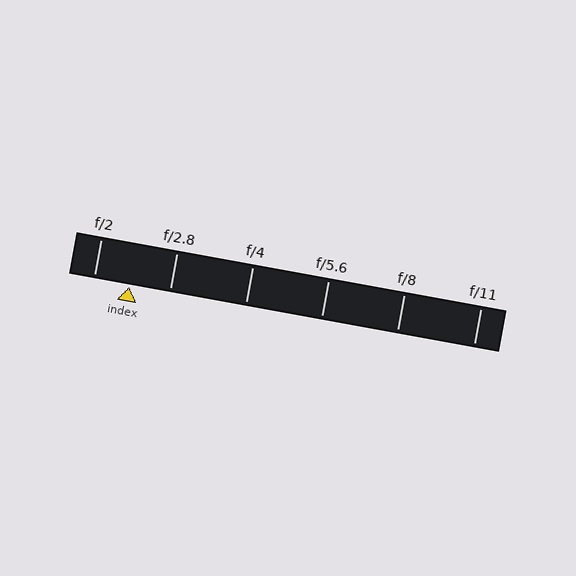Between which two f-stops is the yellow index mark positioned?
The index mark is between f/2 and f/2.8.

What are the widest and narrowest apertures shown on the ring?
The widest aperture shown is f/2 and the narrowest is f/11.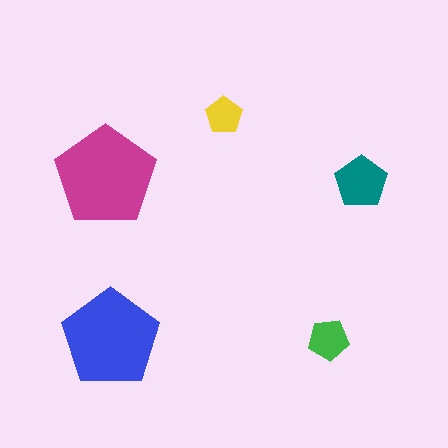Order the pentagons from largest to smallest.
the magenta one, the blue one, the teal one, the green one, the yellow one.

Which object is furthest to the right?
The teal pentagon is rightmost.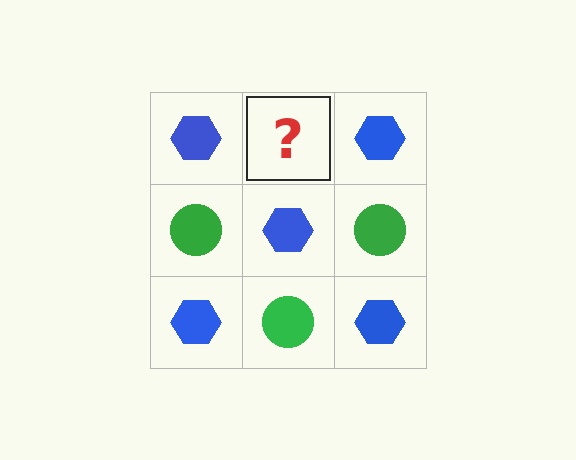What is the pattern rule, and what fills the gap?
The rule is that it alternates blue hexagon and green circle in a checkerboard pattern. The gap should be filled with a green circle.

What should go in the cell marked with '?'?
The missing cell should contain a green circle.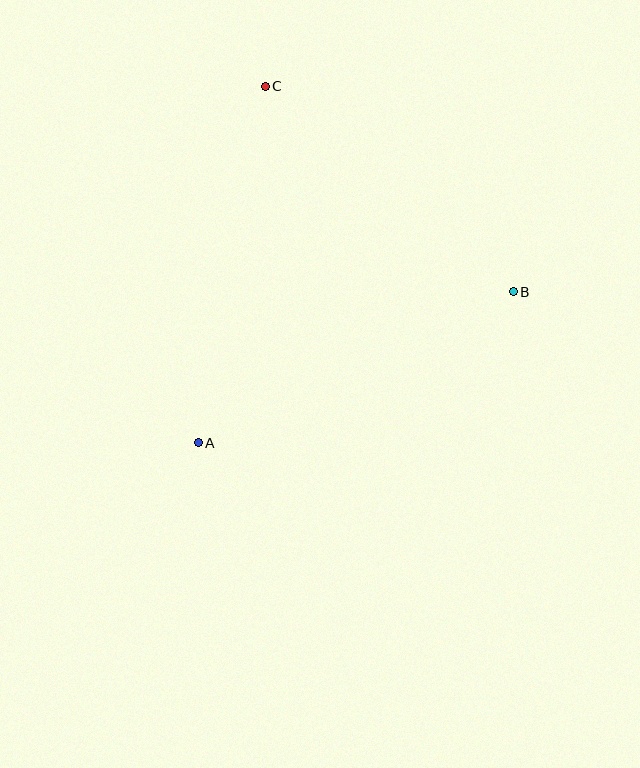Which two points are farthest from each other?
Points A and C are farthest from each other.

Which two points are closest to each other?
Points B and C are closest to each other.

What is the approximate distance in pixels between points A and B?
The distance between A and B is approximately 349 pixels.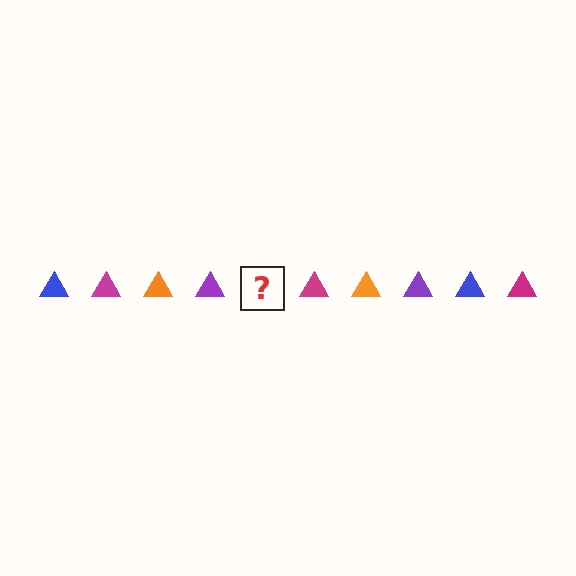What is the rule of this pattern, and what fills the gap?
The rule is that the pattern cycles through blue, magenta, orange, purple triangles. The gap should be filled with a blue triangle.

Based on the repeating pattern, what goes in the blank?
The blank should be a blue triangle.